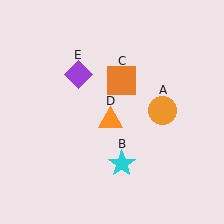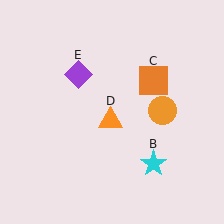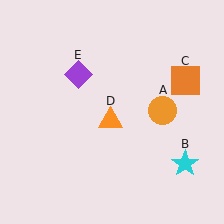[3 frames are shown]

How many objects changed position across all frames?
2 objects changed position: cyan star (object B), orange square (object C).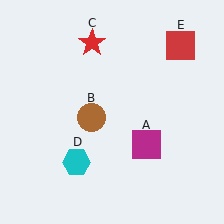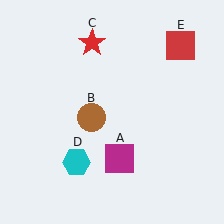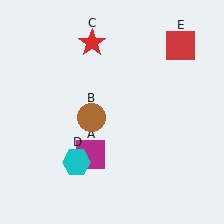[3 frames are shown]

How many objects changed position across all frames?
1 object changed position: magenta square (object A).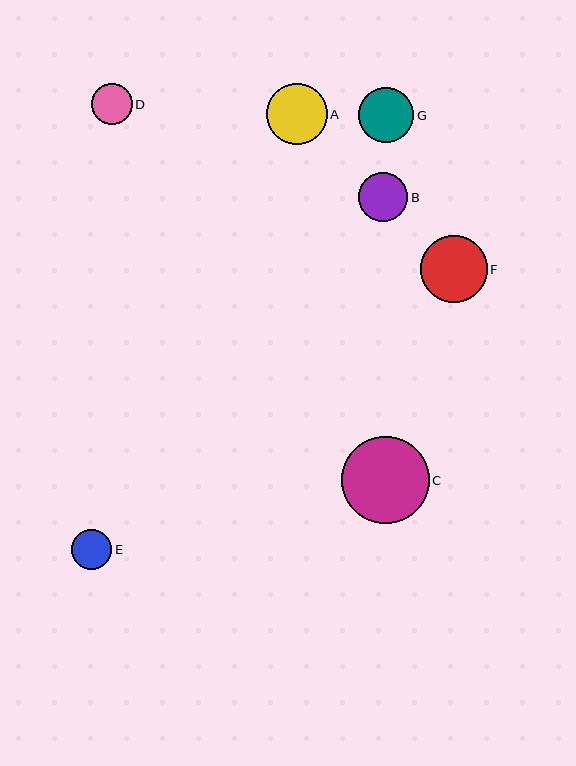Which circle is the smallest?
Circle E is the smallest with a size of approximately 40 pixels.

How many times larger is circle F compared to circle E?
Circle F is approximately 1.7 times the size of circle E.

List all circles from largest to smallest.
From largest to smallest: C, F, A, G, B, D, E.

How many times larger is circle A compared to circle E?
Circle A is approximately 1.5 times the size of circle E.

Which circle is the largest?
Circle C is the largest with a size of approximately 87 pixels.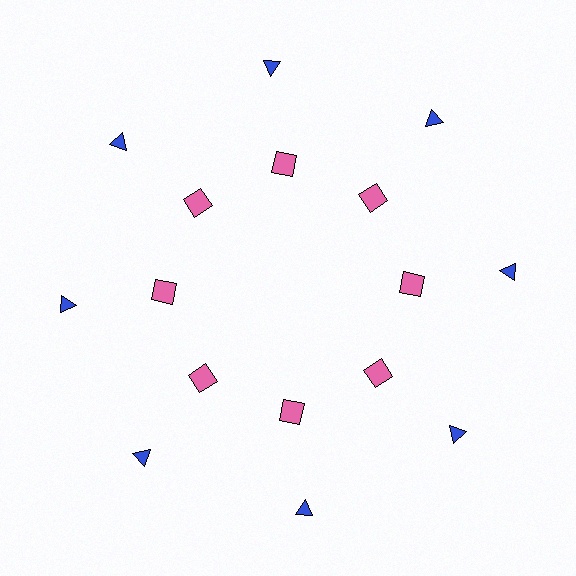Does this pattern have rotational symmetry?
Yes, this pattern has 8-fold rotational symmetry. It looks the same after rotating 45 degrees around the center.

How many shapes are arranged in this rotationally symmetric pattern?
There are 16 shapes, arranged in 8 groups of 2.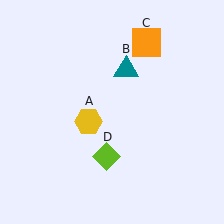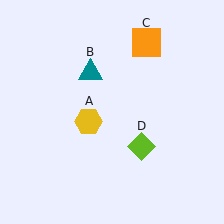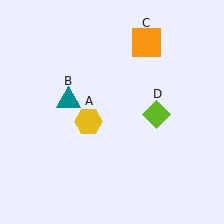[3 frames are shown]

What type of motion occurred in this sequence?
The teal triangle (object B), lime diamond (object D) rotated counterclockwise around the center of the scene.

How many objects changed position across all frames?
2 objects changed position: teal triangle (object B), lime diamond (object D).